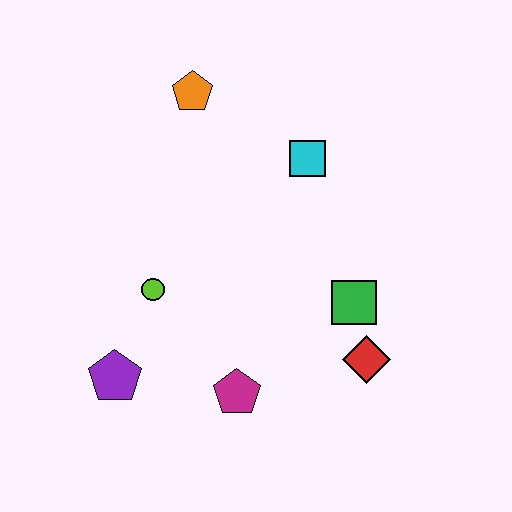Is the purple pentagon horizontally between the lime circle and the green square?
No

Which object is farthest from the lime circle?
The red diamond is farthest from the lime circle.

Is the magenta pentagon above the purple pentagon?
No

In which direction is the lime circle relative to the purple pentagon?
The lime circle is above the purple pentagon.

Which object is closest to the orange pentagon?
The cyan square is closest to the orange pentagon.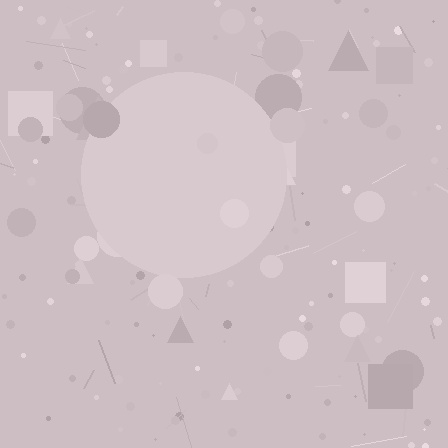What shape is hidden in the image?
A circle is hidden in the image.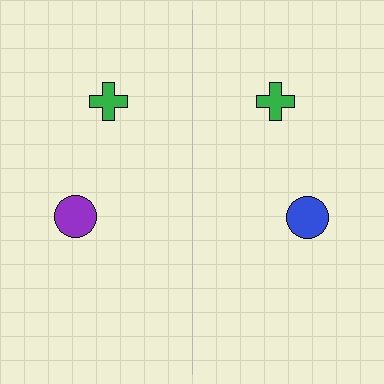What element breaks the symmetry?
The blue circle on the right side breaks the symmetry — its mirror counterpart is purple.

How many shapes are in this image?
There are 4 shapes in this image.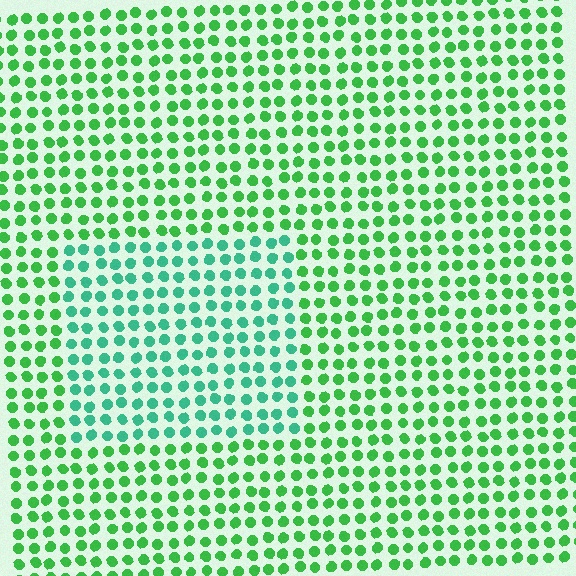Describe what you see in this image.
The image is filled with small green elements in a uniform arrangement. A rectangle-shaped region is visible where the elements are tinted to a slightly different hue, forming a subtle color boundary.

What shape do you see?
I see a rectangle.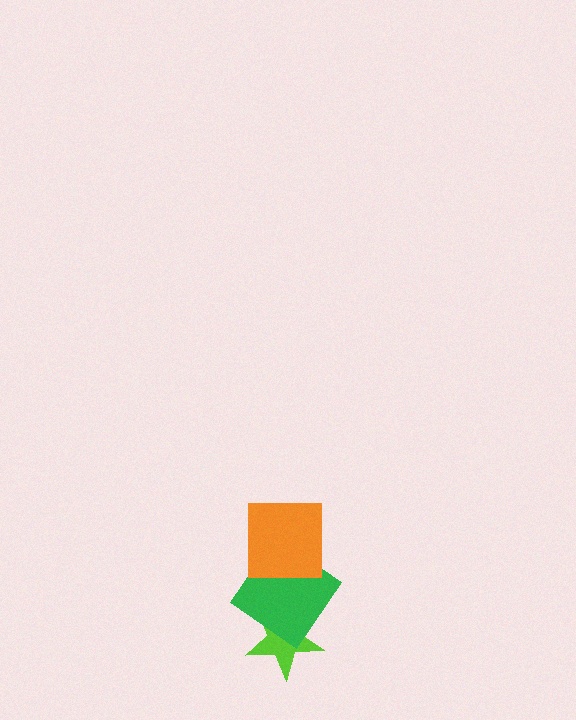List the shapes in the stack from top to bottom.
From top to bottom: the orange square, the green diamond, the lime star.